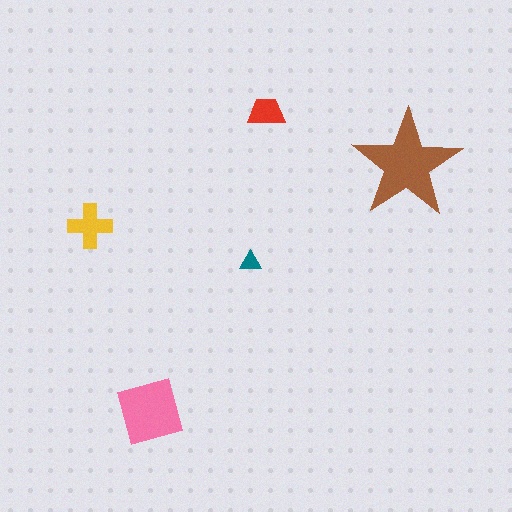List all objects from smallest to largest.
The teal triangle, the red trapezoid, the yellow cross, the pink diamond, the brown star.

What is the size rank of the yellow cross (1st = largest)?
3rd.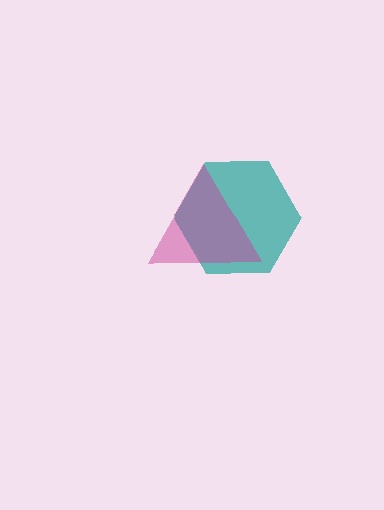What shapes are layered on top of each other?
The layered shapes are: a teal hexagon, a magenta triangle.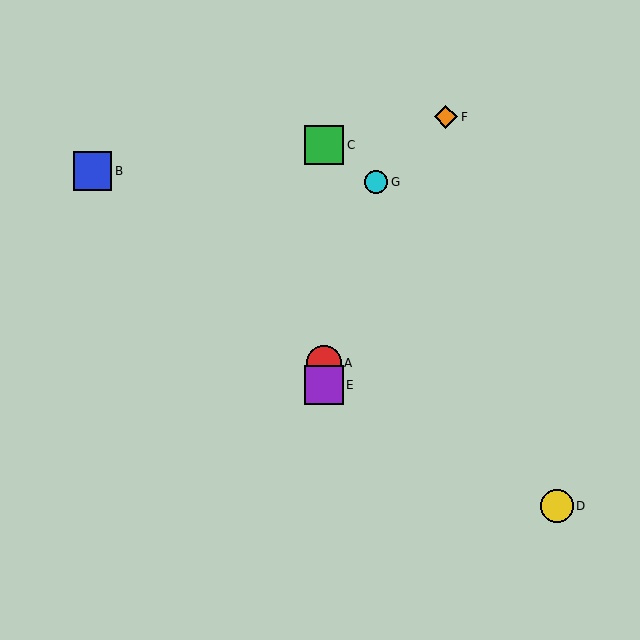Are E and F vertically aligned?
No, E is at x≈324 and F is at x≈446.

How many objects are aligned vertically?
3 objects (A, C, E) are aligned vertically.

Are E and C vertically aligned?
Yes, both are at x≈324.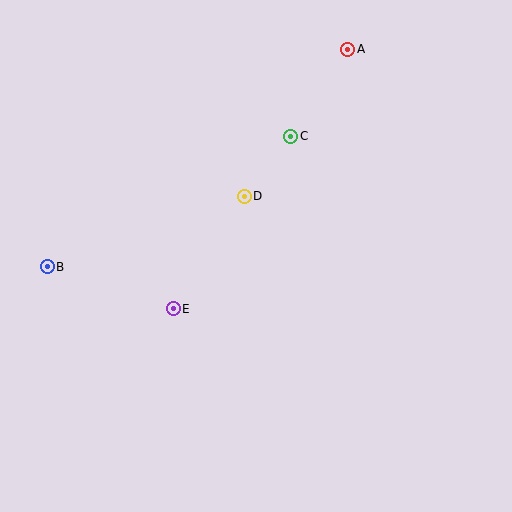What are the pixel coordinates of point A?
Point A is at (348, 49).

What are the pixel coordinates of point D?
Point D is at (244, 196).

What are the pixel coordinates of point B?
Point B is at (47, 267).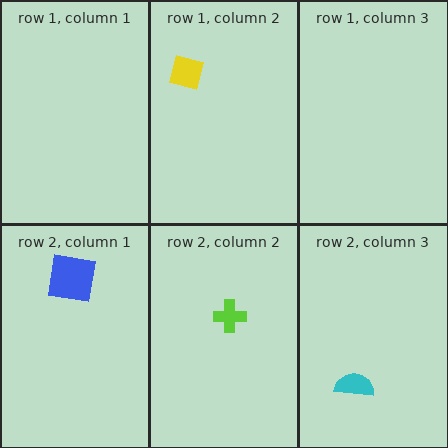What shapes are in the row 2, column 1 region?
The blue square.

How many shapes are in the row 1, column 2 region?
1.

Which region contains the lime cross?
The row 2, column 2 region.